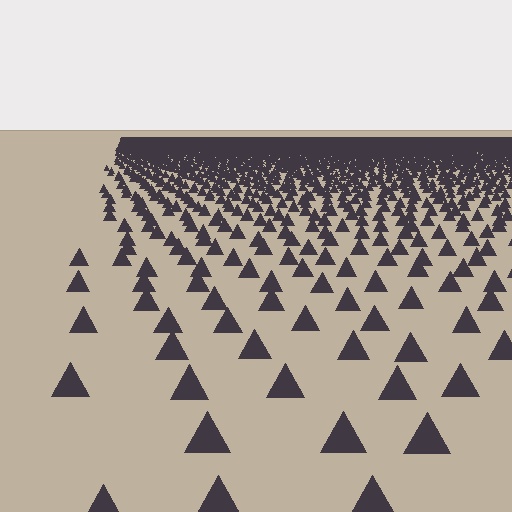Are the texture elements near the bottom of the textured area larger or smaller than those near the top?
Larger. Near the bottom, elements are closer to the viewer and appear at a bigger on-screen size.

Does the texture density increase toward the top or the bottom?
Density increases toward the top.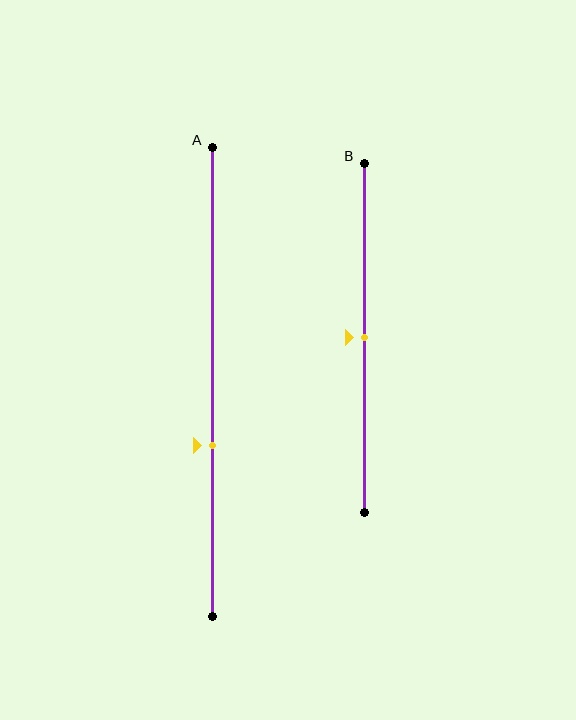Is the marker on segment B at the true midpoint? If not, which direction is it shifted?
Yes, the marker on segment B is at the true midpoint.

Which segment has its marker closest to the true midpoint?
Segment B has its marker closest to the true midpoint.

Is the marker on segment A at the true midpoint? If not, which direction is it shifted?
No, the marker on segment A is shifted downward by about 14% of the segment length.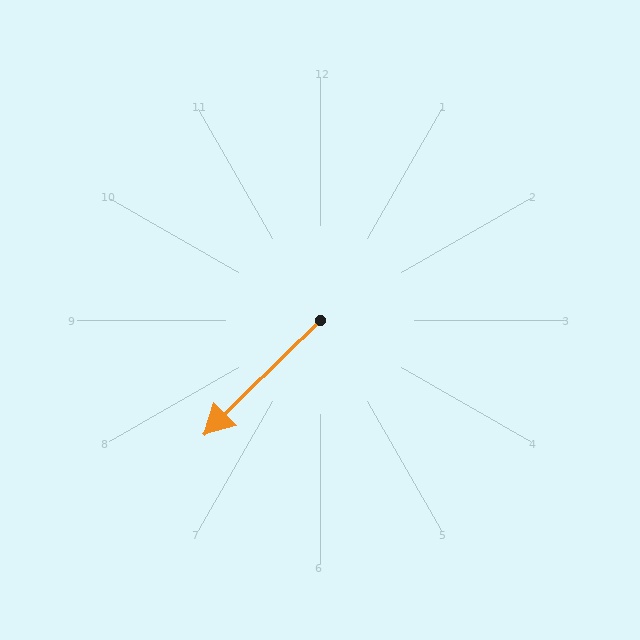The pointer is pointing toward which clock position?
Roughly 8 o'clock.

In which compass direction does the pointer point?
Southwest.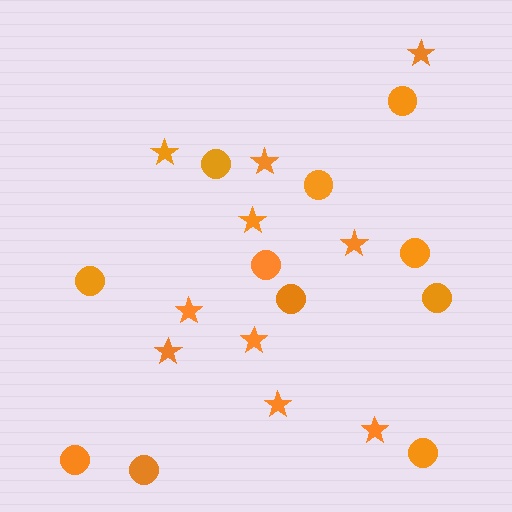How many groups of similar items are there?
There are 2 groups: one group of circles (11) and one group of stars (10).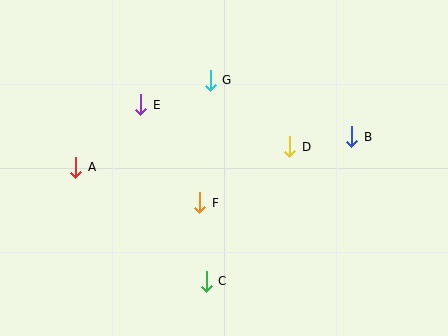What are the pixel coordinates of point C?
Point C is at (206, 281).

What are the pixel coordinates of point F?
Point F is at (200, 203).